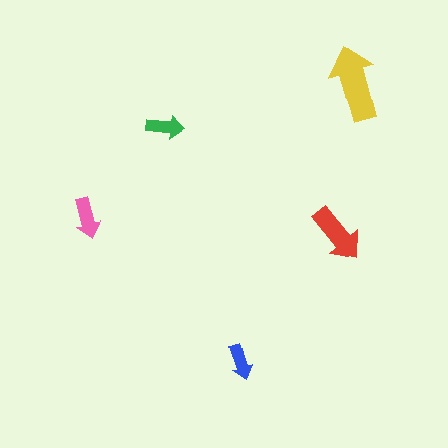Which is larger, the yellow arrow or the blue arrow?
The yellow one.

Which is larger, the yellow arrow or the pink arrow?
The yellow one.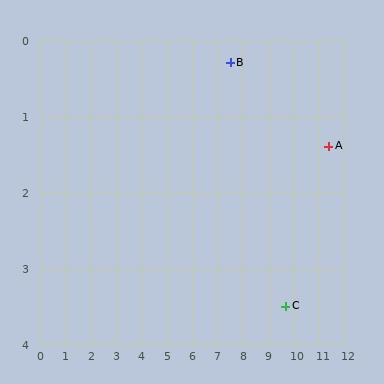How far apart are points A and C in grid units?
Points A and C are about 2.7 grid units apart.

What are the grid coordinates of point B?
Point B is at approximately (7.5, 0.3).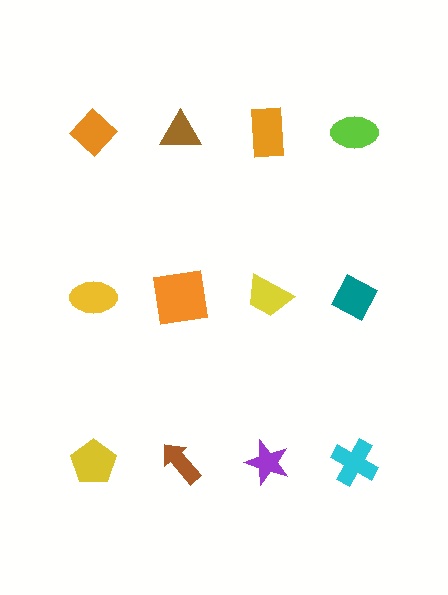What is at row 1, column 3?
An orange rectangle.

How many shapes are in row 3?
4 shapes.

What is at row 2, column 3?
A yellow trapezoid.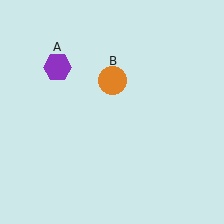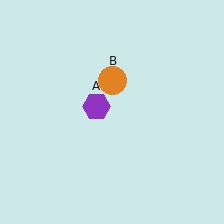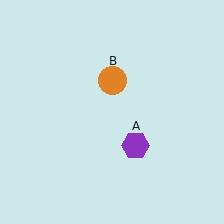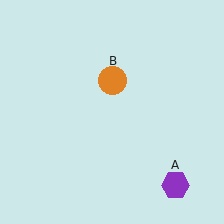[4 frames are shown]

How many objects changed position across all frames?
1 object changed position: purple hexagon (object A).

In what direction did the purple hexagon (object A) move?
The purple hexagon (object A) moved down and to the right.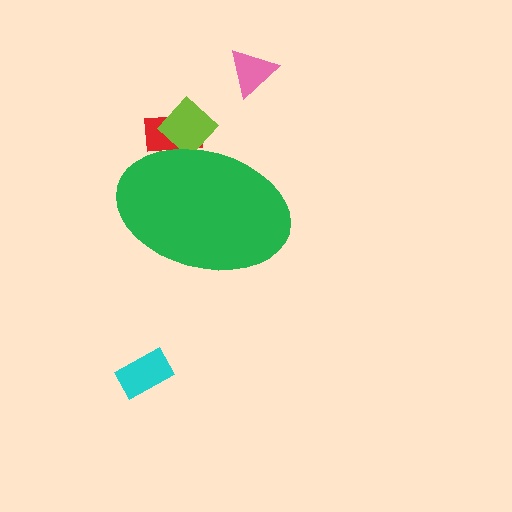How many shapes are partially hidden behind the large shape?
2 shapes are partially hidden.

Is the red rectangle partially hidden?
Yes, the red rectangle is partially hidden behind the green ellipse.